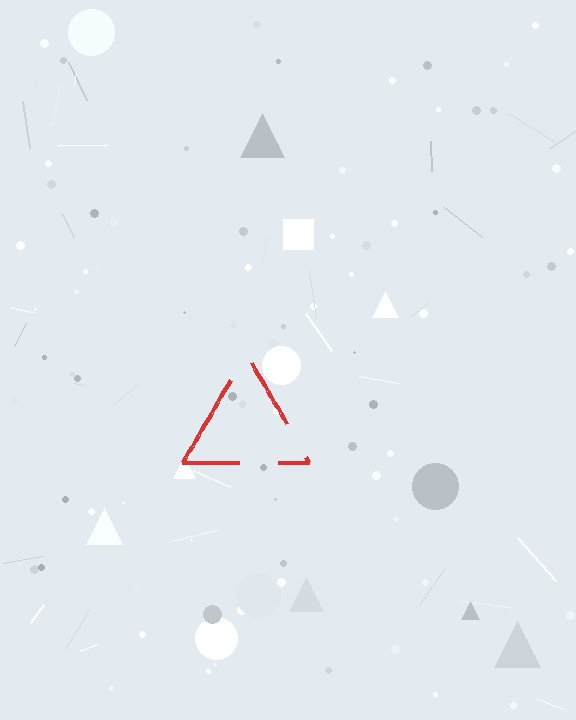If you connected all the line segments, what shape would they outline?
They would outline a triangle.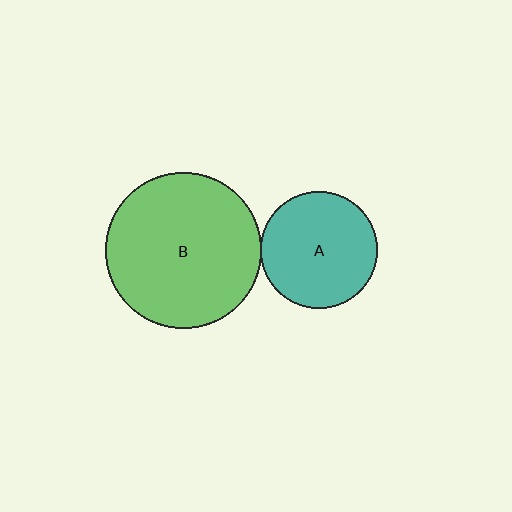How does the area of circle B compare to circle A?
Approximately 1.8 times.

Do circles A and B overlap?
Yes.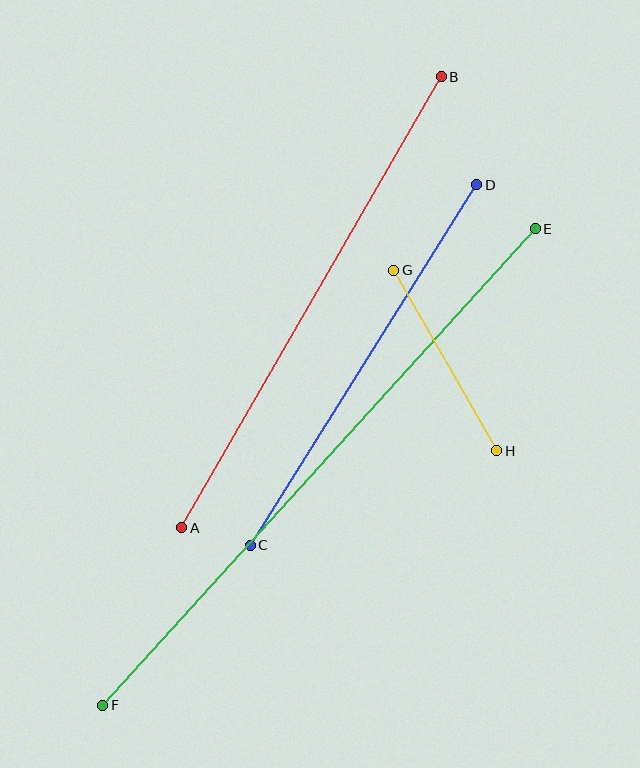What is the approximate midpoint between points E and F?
The midpoint is at approximately (319, 467) pixels.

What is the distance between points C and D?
The distance is approximately 426 pixels.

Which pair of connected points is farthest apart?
Points E and F are farthest apart.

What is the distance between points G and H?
The distance is approximately 208 pixels.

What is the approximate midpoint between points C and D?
The midpoint is at approximately (363, 365) pixels.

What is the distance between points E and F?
The distance is approximately 643 pixels.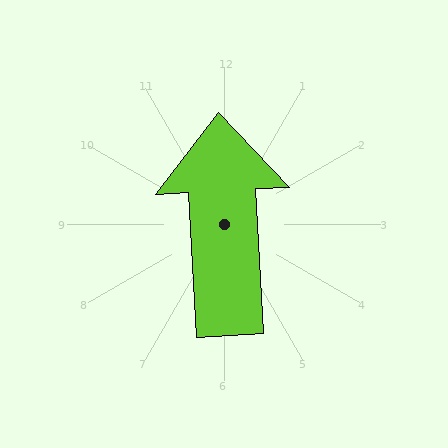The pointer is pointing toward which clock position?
Roughly 12 o'clock.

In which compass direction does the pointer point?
North.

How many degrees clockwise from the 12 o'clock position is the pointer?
Approximately 357 degrees.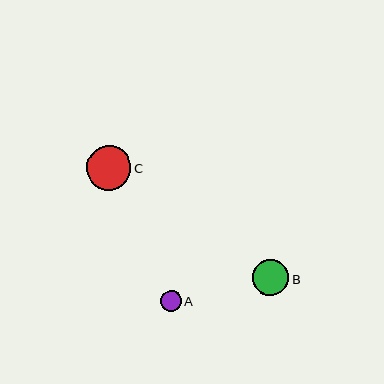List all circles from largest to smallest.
From largest to smallest: C, B, A.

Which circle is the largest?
Circle C is the largest with a size of approximately 45 pixels.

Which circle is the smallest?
Circle A is the smallest with a size of approximately 21 pixels.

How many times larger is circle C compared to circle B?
Circle C is approximately 1.2 times the size of circle B.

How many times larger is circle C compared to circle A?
Circle C is approximately 2.1 times the size of circle A.